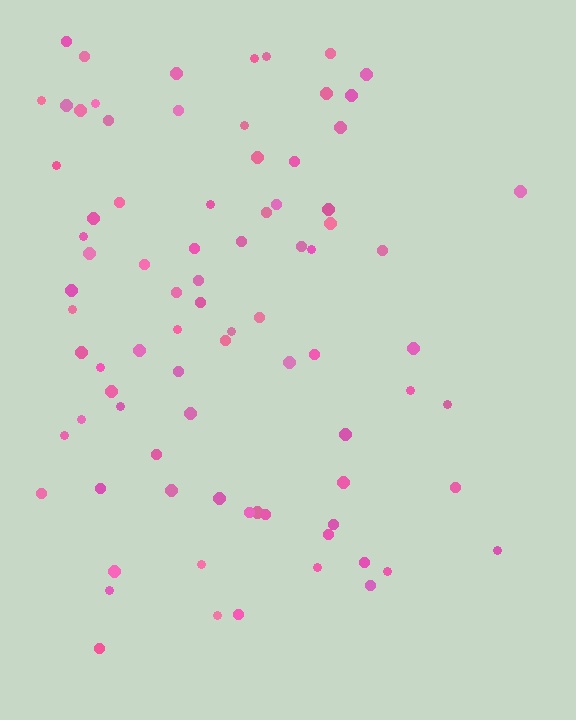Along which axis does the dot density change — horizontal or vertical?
Horizontal.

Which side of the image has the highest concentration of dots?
The left.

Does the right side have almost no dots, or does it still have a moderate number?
Still a moderate number, just noticeably fewer than the left.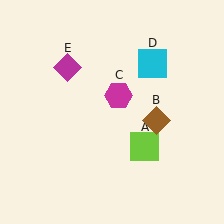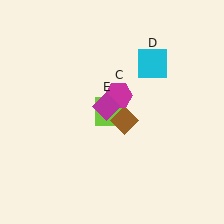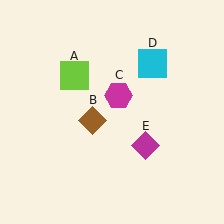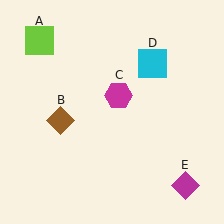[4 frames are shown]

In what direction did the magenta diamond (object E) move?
The magenta diamond (object E) moved down and to the right.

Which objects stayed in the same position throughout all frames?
Magenta hexagon (object C) and cyan square (object D) remained stationary.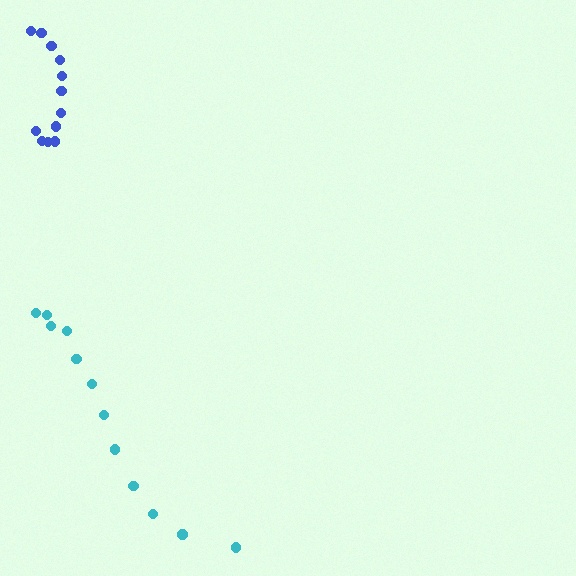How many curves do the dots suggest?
There are 2 distinct paths.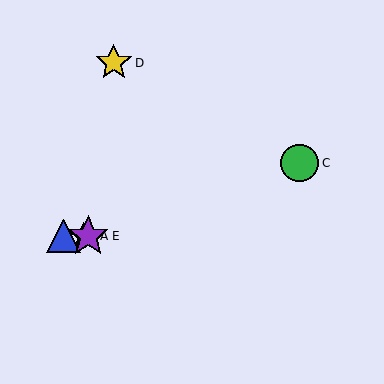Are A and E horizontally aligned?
Yes, both are at y≈236.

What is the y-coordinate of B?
Object B is at y≈236.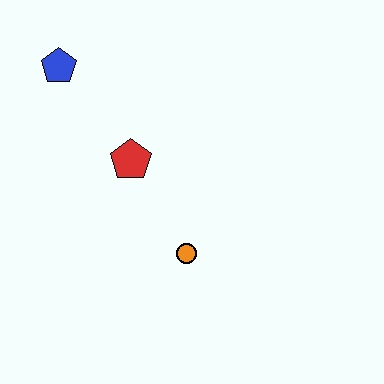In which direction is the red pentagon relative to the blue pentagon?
The red pentagon is below the blue pentagon.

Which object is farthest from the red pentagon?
The blue pentagon is farthest from the red pentagon.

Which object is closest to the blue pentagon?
The red pentagon is closest to the blue pentagon.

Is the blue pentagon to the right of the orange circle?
No